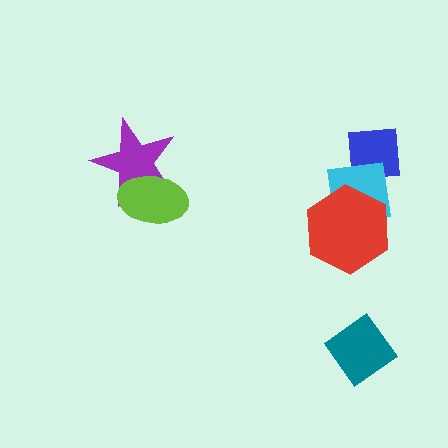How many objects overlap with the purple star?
1 object overlaps with the purple star.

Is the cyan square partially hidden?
Yes, it is partially covered by another shape.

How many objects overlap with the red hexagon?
1 object overlaps with the red hexagon.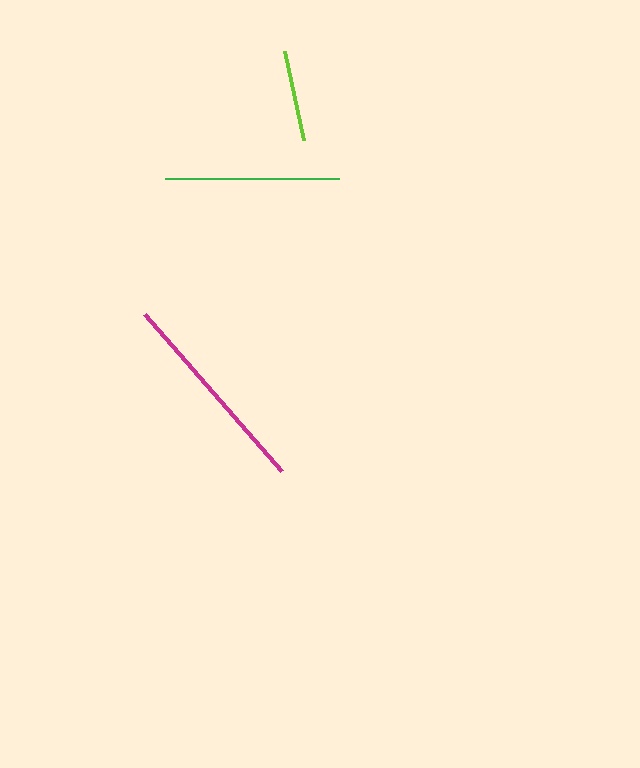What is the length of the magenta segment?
The magenta segment is approximately 208 pixels long.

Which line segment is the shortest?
The lime line is the shortest at approximately 92 pixels.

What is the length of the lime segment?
The lime segment is approximately 92 pixels long.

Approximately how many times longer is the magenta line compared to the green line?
The magenta line is approximately 1.2 times the length of the green line.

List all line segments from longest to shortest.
From longest to shortest: magenta, green, lime.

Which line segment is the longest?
The magenta line is the longest at approximately 208 pixels.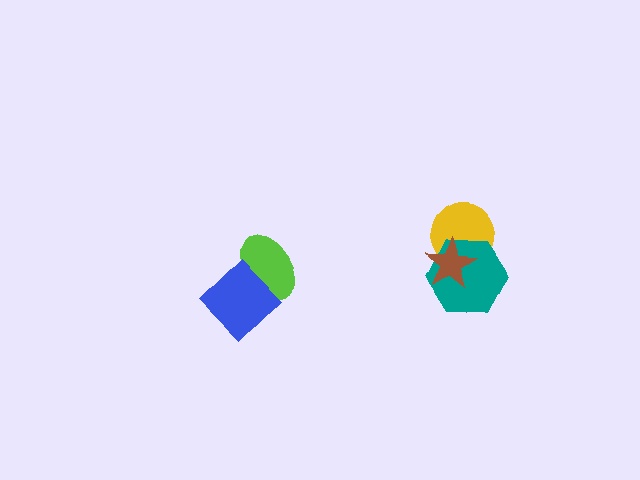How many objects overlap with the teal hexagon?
2 objects overlap with the teal hexagon.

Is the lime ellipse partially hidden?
Yes, it is partially covered by another shape.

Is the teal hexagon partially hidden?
Yes, it is partially covered by another shape.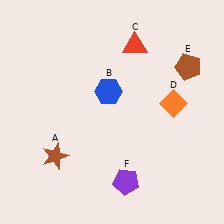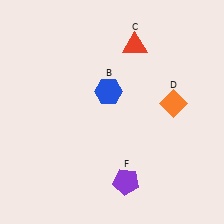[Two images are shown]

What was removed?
The brown star (A), the brown pentagon (E) were removed in Image 2.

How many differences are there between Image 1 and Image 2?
There are 2 differences between the two images.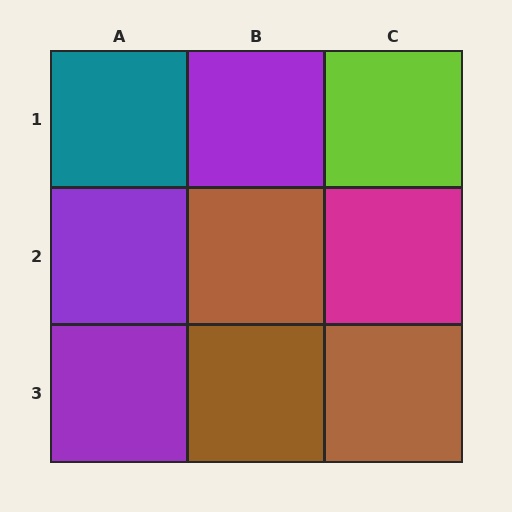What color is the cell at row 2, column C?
Magenta.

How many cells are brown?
3 cells are brown.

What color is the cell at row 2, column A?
Purple.